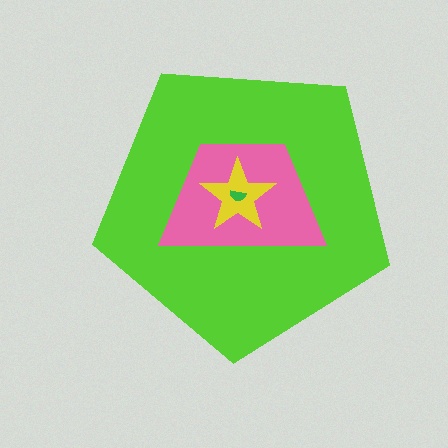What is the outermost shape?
The lime pentagon.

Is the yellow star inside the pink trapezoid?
Yes.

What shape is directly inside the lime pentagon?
The pink trapezoid.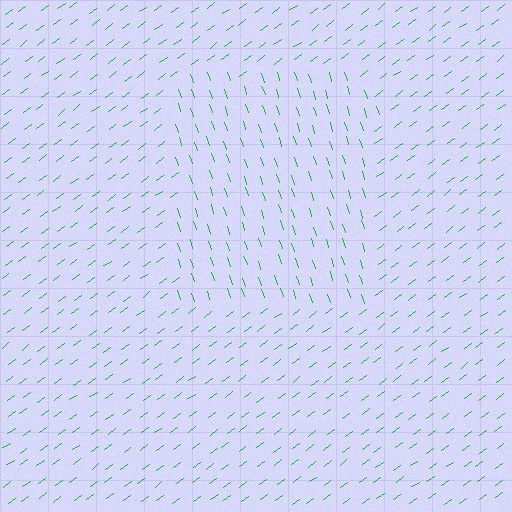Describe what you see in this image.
The image is filled with small green line segments. A rectangle region in the image has lines oriented differently from the surrounding lines, creating a visible texture boundary.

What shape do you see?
I see a rectangle.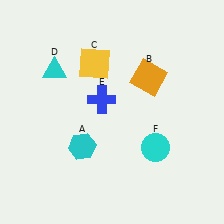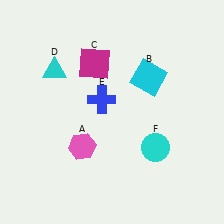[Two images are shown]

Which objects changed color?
A changed from cyan to pink. B changed from orange to cyan. C changed from yellow to magenta.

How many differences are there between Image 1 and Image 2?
There are 3 differences between the two images.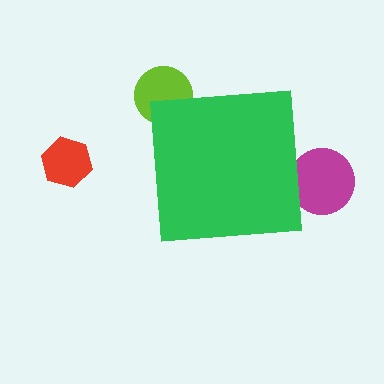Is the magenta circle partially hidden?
Yes, the magenta circle is partially hidden behind the green square.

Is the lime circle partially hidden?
Yes, the lime circle is partially hidden behind the green square.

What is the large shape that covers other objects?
A green square.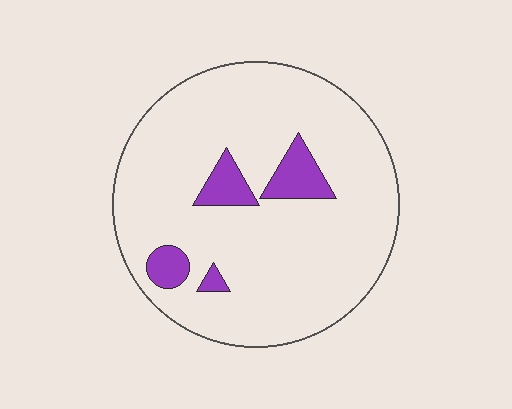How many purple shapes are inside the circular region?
4.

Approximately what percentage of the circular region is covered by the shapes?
Approximately 10%.